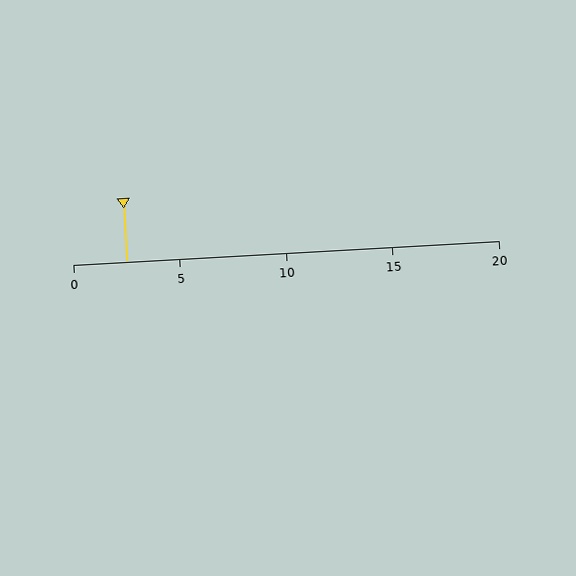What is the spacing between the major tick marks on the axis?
The major ticks are spaced 5 apart.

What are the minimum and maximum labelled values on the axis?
The axis runs from 0 to 20.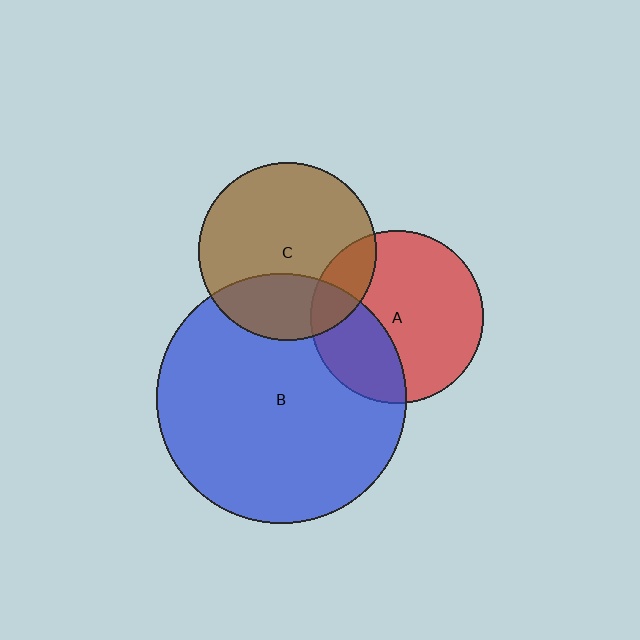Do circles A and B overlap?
Yes.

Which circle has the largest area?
Circle B (blue).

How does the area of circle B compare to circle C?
Approximately 2.0 times.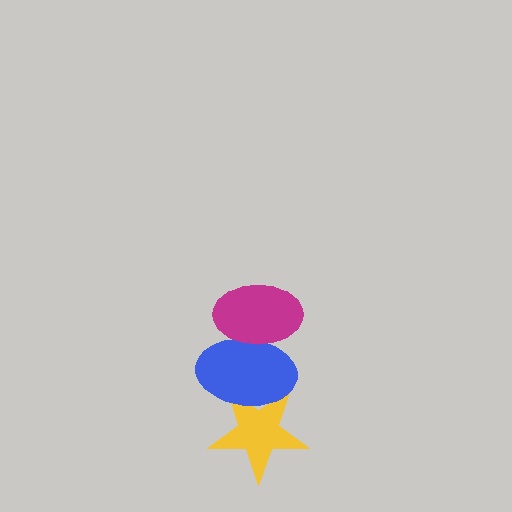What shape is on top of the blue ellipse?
The magenta ellipse is on top of the blue ellipse.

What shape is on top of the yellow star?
The blue ellipse is on top of the yellow star.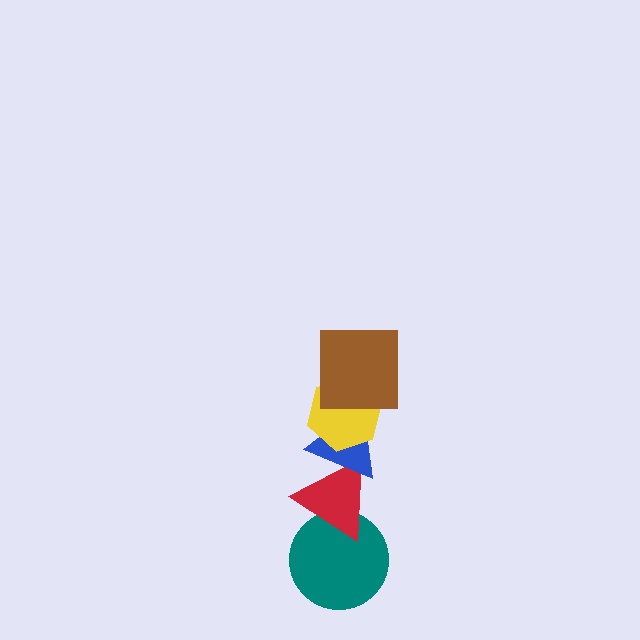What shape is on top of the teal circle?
The red triangle is on top of the teal circle.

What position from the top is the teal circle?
The teal circle is 5th from the top.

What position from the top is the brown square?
The brown square is 1st from the top.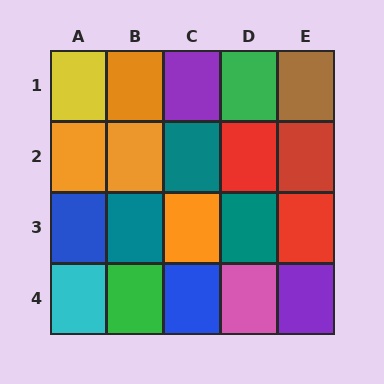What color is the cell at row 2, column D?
Red.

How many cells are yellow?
1 cell is yellow.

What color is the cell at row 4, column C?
Blue.